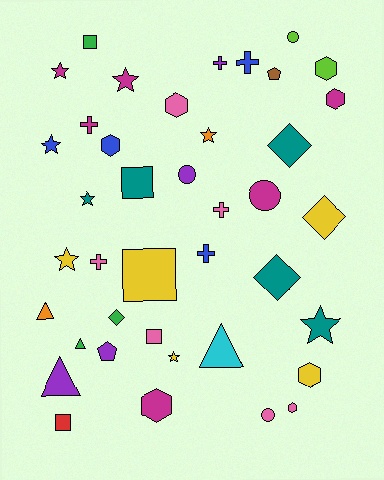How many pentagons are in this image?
There are 2 pentagons.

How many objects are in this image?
There are 40 objects.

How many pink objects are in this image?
There are 6 pink objects.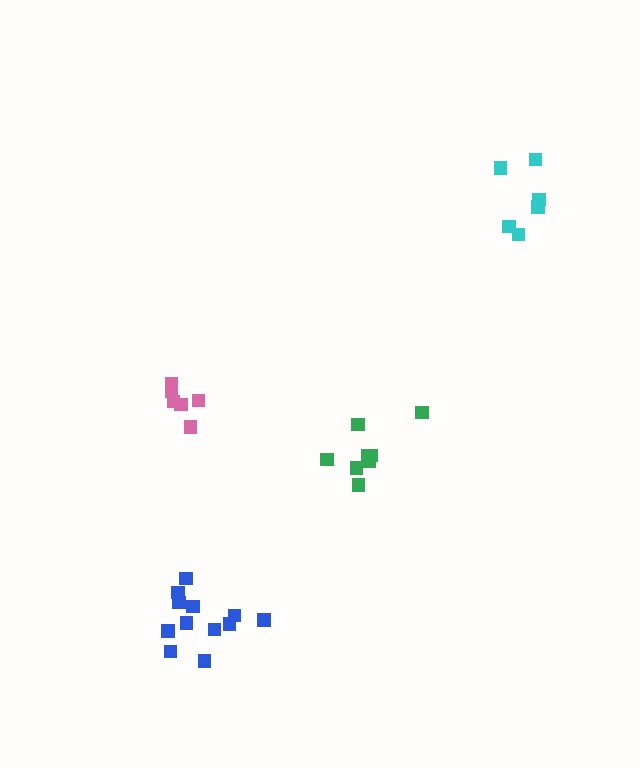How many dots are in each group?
Group 1: 12 dots, Group 2: 8 dots, Group 3: 6 dots, Group 4: 6 dots (32 total).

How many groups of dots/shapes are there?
There are 4 groups.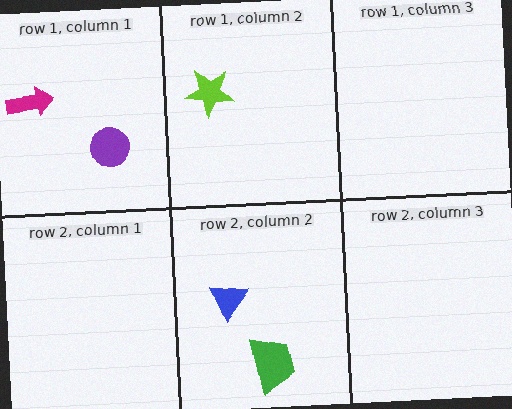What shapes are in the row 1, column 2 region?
The lime star.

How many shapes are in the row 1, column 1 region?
2.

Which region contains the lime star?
The row 1, column 2 region.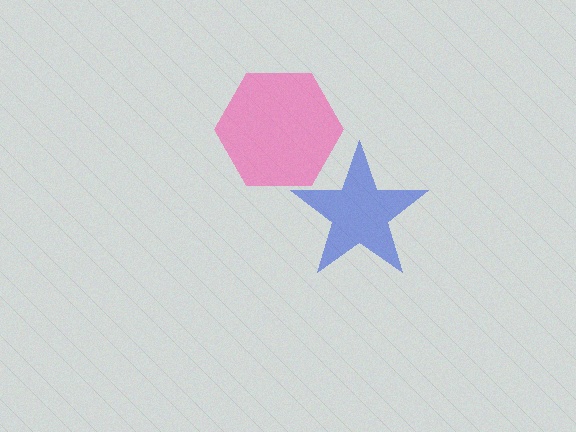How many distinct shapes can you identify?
There are 2 distinct shapes: a blue star, a pink hexagon.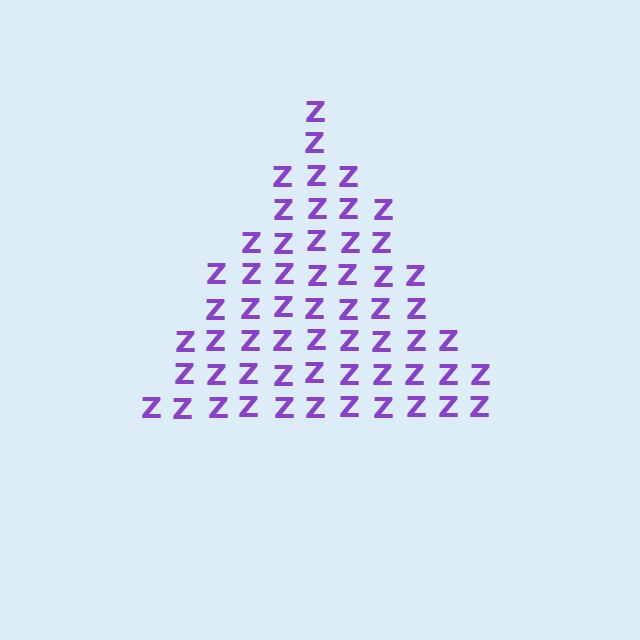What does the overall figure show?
The overall figure shows a triangle.